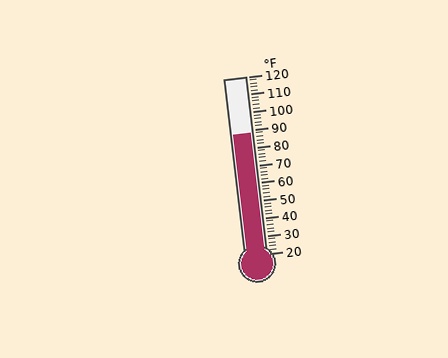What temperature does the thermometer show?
The thermometer shows approximately 88°F.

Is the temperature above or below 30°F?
The temperature is above 30°F.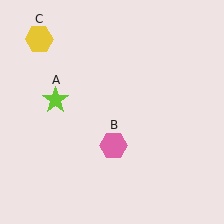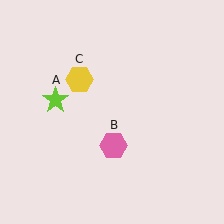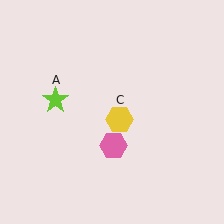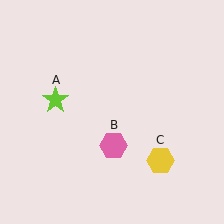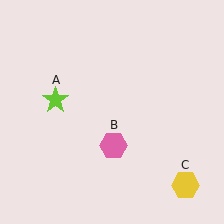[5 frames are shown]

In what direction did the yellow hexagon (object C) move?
The yellow hexagon (object C) moved down and to the right.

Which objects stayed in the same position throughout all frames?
Lime star (object A) and pink hexagon (object B) remained stationary.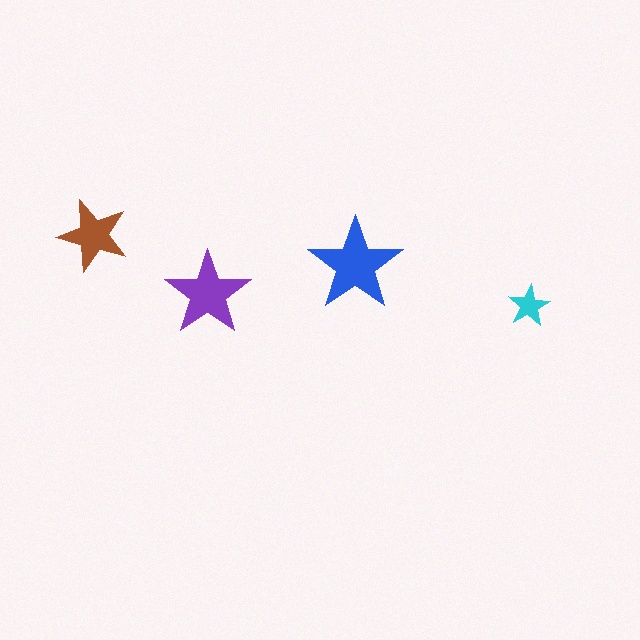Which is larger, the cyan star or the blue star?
The blue one.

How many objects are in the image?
There are 4 objects in the image.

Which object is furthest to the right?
The cyan star is rightmost.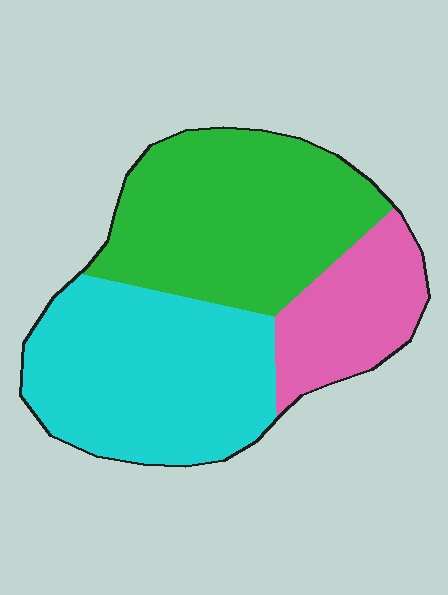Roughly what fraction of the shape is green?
Green takes up about two fifths (2/5) of the shape.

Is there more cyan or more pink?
Cyan.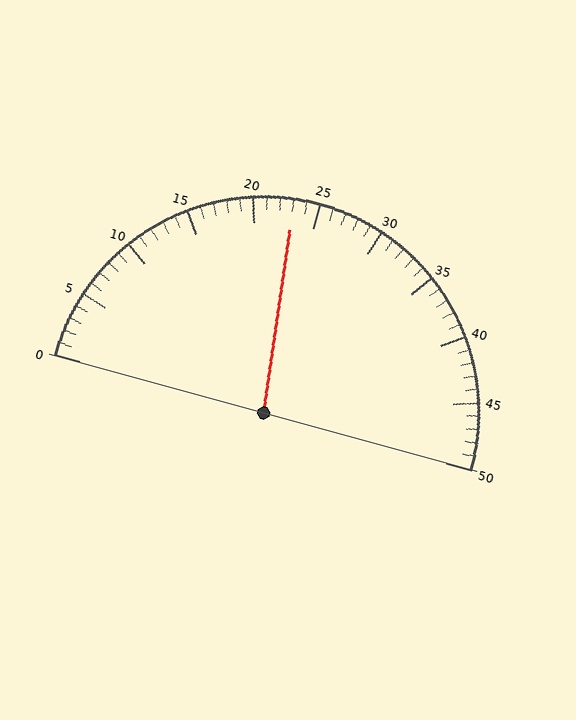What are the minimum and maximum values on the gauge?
The gauge ranges from 0 to 50.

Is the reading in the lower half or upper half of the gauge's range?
The reading is in the lower half of the range (0 to 50).